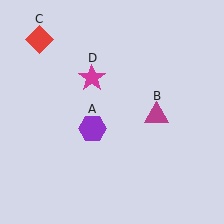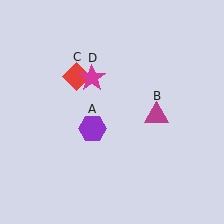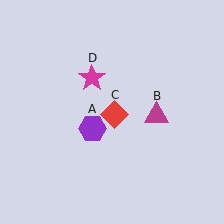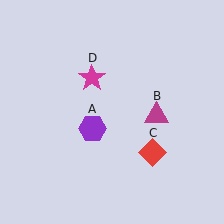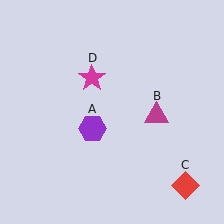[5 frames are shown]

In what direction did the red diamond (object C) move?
The red diamond (object C) moved down and to the right.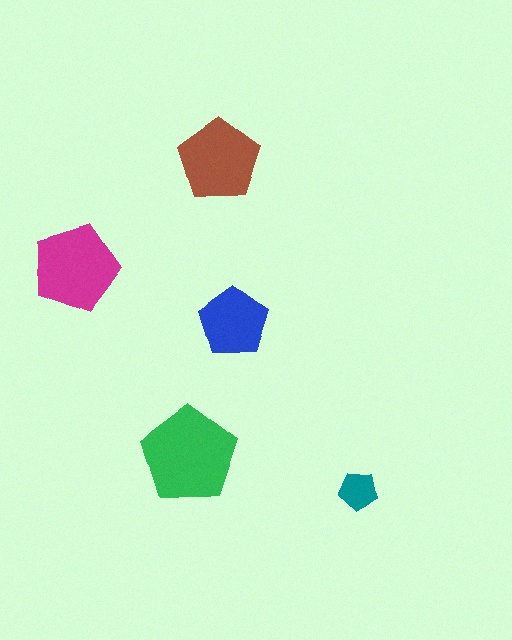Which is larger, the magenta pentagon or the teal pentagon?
The magenta one.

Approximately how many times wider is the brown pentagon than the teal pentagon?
About 2 times wider.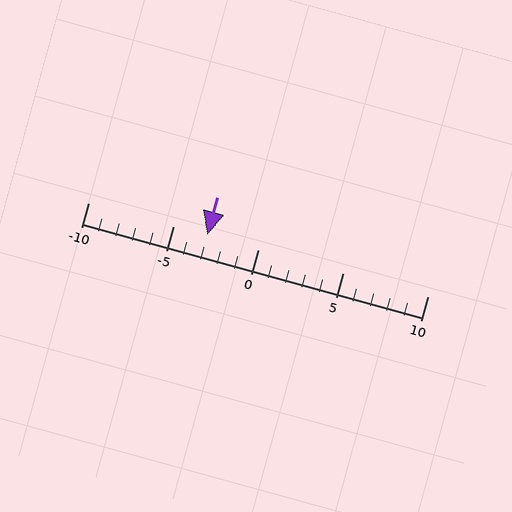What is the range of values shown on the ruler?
The ruler shows values from -10 to 10.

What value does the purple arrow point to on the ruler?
The purple arrow points to approximately -3.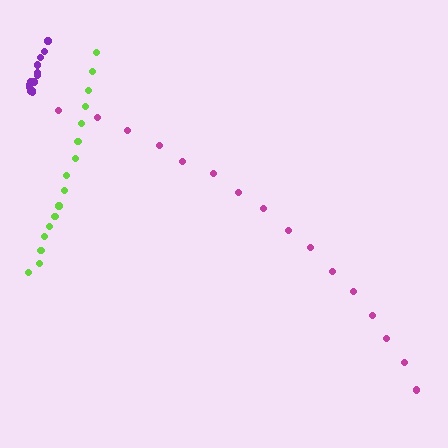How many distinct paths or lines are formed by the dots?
There are 3 distinct paths.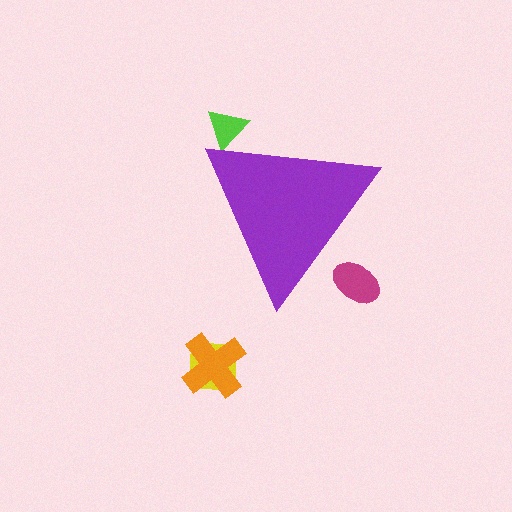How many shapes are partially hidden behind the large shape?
2 shapes are partially hidden.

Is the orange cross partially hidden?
No, the orange cross is fully visible.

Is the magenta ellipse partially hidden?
Yes, the magenta ellipse is partially hidden behind the purple triangle.